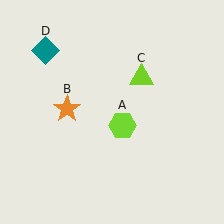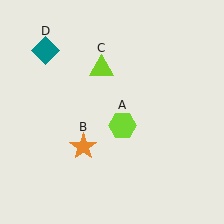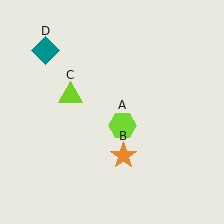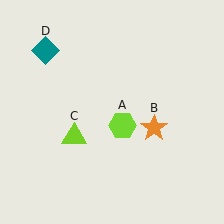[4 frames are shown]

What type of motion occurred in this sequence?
The orange star (object B), lime triangle (object C) rotated counterclockwise around the center of the scene.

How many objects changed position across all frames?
2 objects changed position: orange star (object B), lime triangle (object C).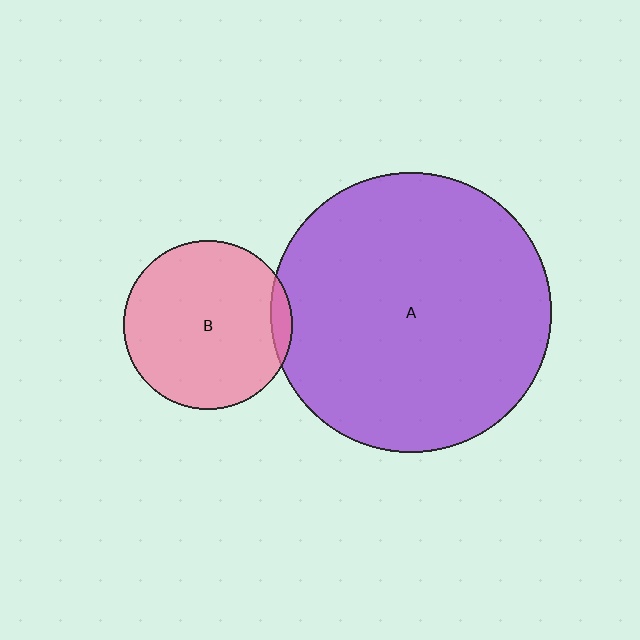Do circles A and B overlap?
Yes.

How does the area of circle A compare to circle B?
Approximately 2.8 times.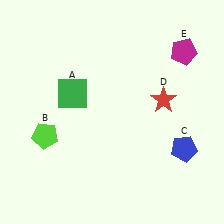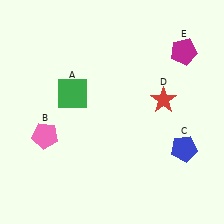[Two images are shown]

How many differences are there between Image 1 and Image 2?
There is 1 difference between the two images.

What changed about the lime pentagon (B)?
In Image 1, B is lime. In Image 2, it changed to pink.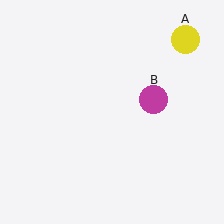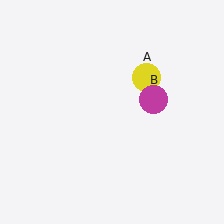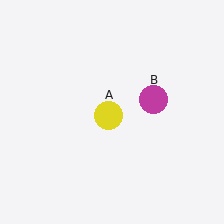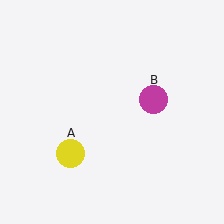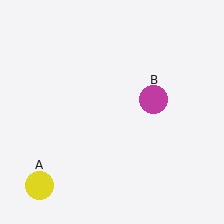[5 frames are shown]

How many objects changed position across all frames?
1 object changed position: yellow circle (object A).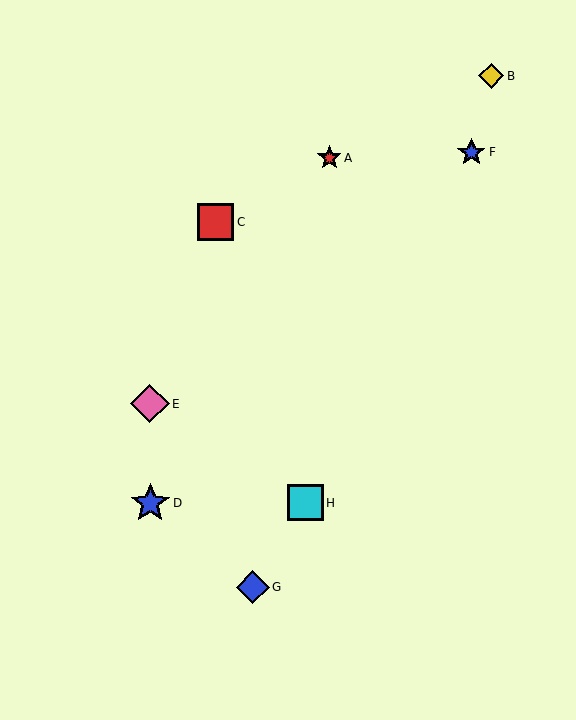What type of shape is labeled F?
Shape F is a blue star.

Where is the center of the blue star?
The center of the blue star is at (471, 152).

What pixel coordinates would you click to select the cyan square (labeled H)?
Click at (305, 503) to select the cyan square H.